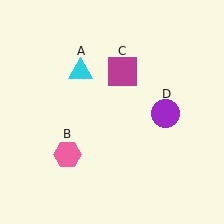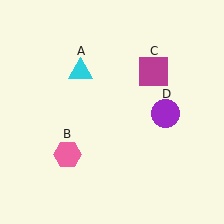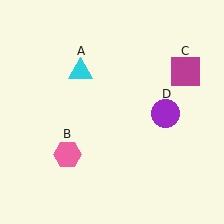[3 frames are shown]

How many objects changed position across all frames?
1 object changed position: magenta square (object C).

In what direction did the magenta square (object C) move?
The magenta square (object C) moved right.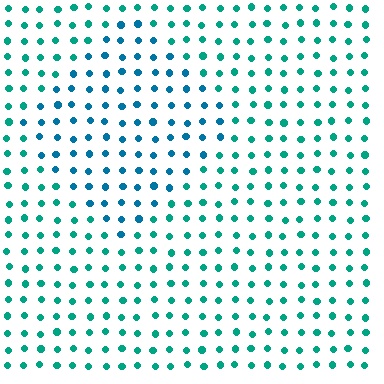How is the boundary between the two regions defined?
The boundary is defined purely by a slight shift in hue (about 30 degrees). Spacing, size, and orientation are identical on both sides.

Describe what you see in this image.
The image is filled with small teal elements in a uniform arrangement. A diamond-shaped region is visible where the elements are tinted to a slightly different hue, forming a subtle color boundary.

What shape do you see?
I see a diamond.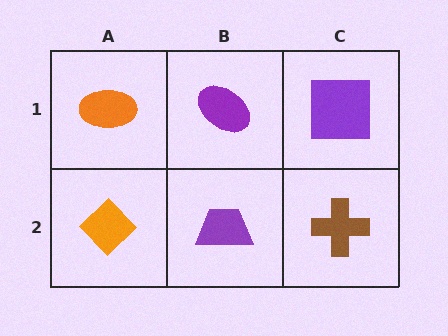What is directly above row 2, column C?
A purple square.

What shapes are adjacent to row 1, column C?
A brown cross (row 2, column C), a purple ellipse (row 1, column B).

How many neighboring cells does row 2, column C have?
2.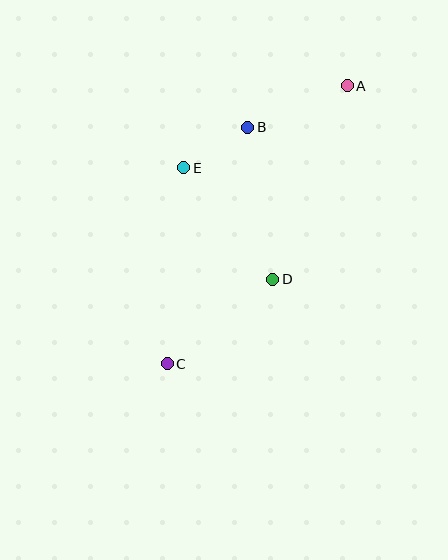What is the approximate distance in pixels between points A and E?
The distance between A and E is approximately 183 pixels.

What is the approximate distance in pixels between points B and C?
The distance between B and C is approximately 250 pixels.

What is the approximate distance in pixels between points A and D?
The distance between A and D is approximately 207 pixels.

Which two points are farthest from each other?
Points A and C are farthest from each other.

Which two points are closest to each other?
Points B and E are closest to each other.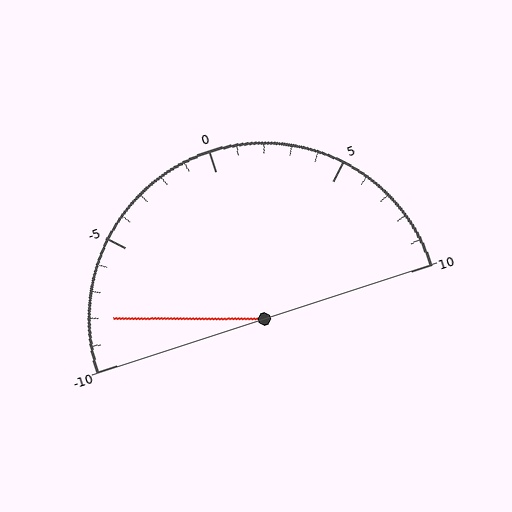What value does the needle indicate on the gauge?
The needle indicates approximately -8.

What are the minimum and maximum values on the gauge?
The gauge ranges from -10 to 10.